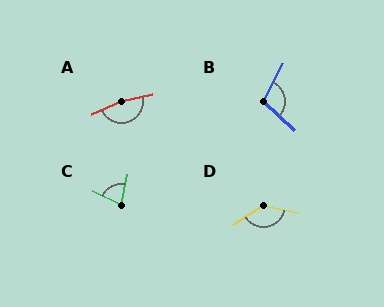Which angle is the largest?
A, at approximately 170 degrees.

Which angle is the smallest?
C, at approximately 75 degrees.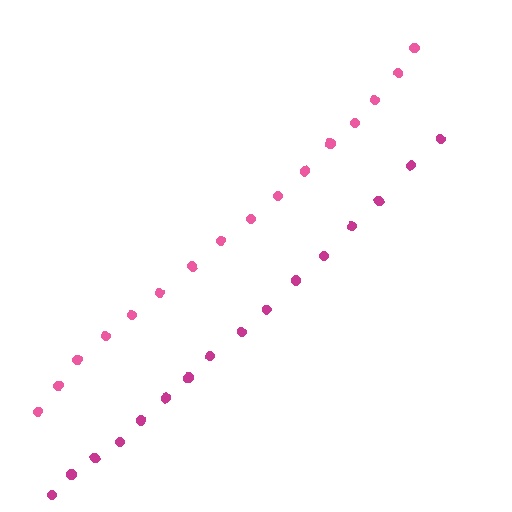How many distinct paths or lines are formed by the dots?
There are 2 distinct paths.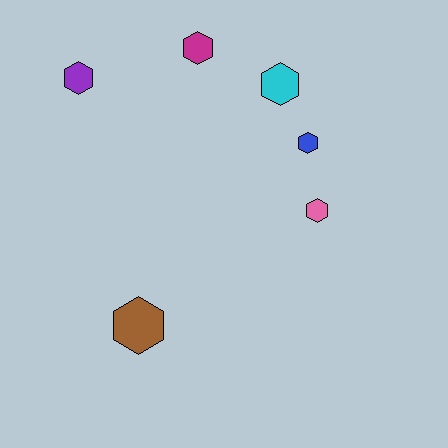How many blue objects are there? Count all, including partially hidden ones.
There is 1 blue object.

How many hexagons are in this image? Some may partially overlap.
There are 6 hexagons.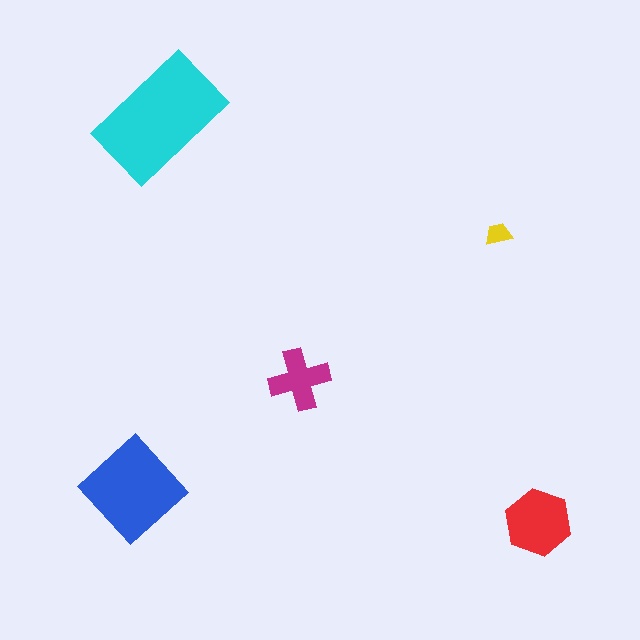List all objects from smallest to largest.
The yellow trapezoid, the magenta cross, the red hexagon, the blue diamond, the cyan rectangle.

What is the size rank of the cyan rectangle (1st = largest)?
1st.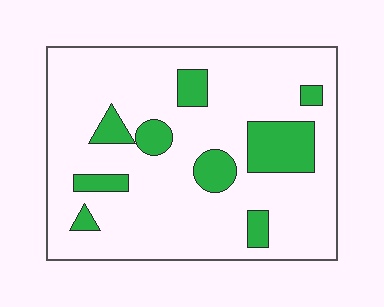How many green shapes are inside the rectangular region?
9.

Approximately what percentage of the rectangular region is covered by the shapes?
Approximately 20%.